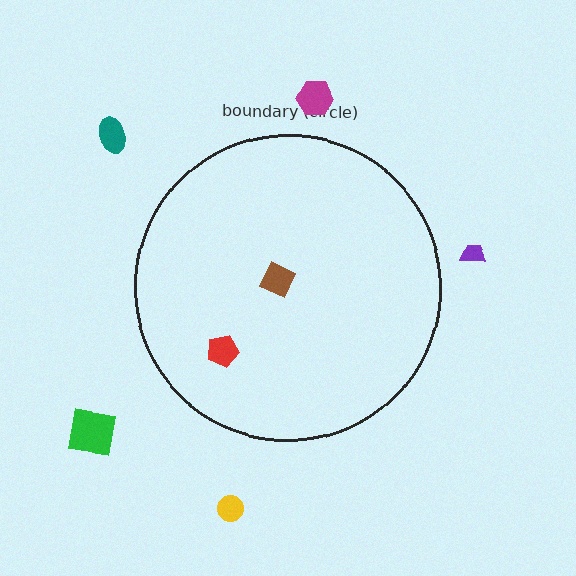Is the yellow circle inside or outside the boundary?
Outside.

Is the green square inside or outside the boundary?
Outside.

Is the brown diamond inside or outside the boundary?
Inside.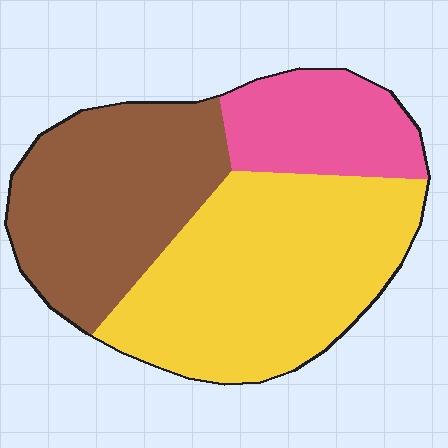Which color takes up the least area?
Pink, at roughly 20%.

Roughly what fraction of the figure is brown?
Brown covers 35% of the figure.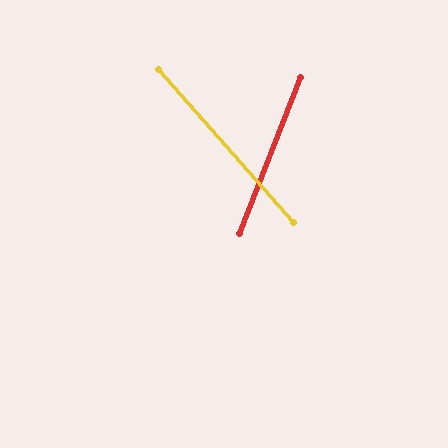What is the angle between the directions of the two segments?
Approximately 63 degrees.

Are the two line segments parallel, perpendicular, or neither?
Neither parallel nor perpendicular — they differ by about 63°.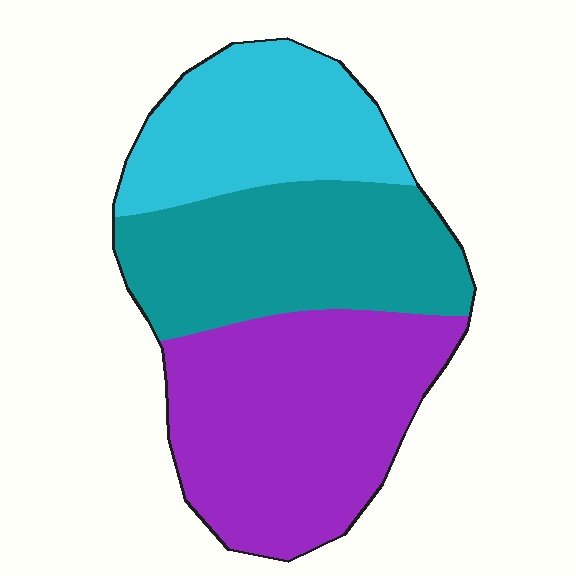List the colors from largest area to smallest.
From largest to smallest: purple, teal, cyan.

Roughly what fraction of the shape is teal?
Teal takes up between a sixth and a third of the shape.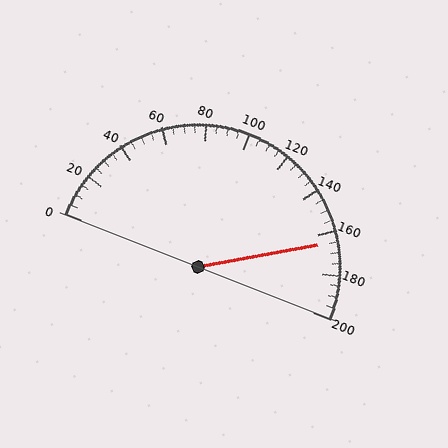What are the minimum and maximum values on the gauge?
The gauge ranges from 0 to 200.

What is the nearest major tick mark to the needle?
The nearest major tick mark is 160.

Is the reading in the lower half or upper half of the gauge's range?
The reading is in the upper half of the range (0 to 200).